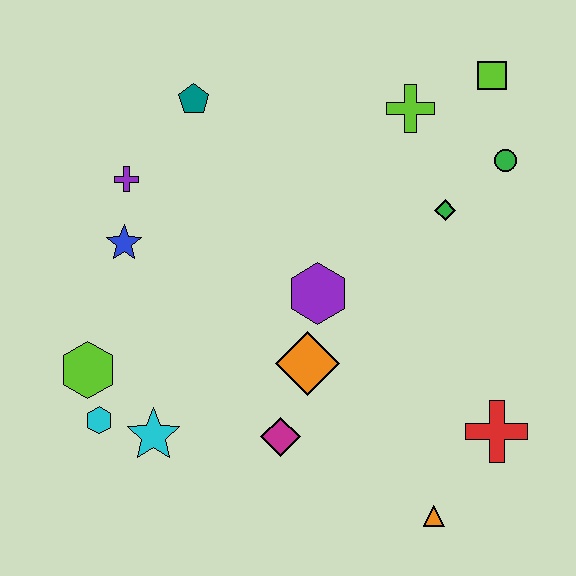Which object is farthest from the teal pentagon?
The orange triangle is farthest from the teal pentagon.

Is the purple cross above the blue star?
Yes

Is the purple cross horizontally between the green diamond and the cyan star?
No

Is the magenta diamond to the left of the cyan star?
No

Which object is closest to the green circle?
The green diamond is closest to the green circle.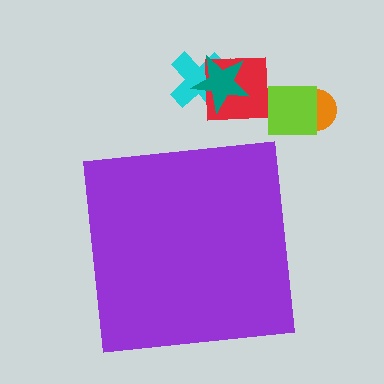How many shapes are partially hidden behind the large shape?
0 shapes are partially hidden.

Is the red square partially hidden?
No, the red square is fully visible.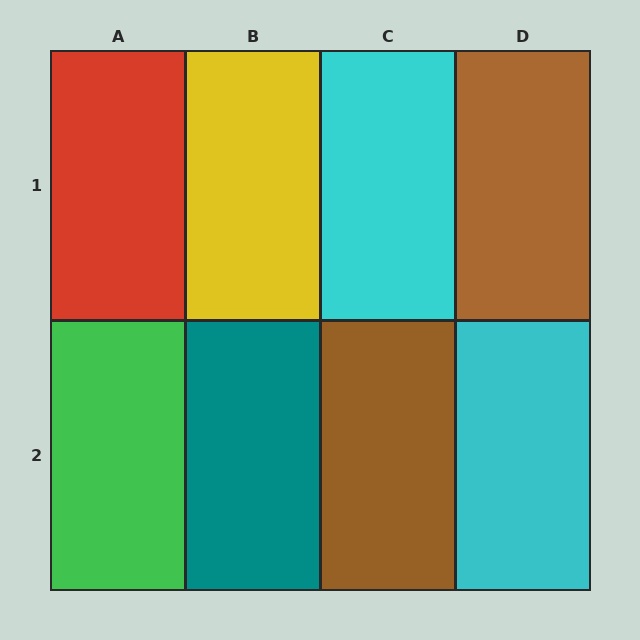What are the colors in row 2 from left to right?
Green, teal, brown, cyan.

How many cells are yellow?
1 cell is yellow.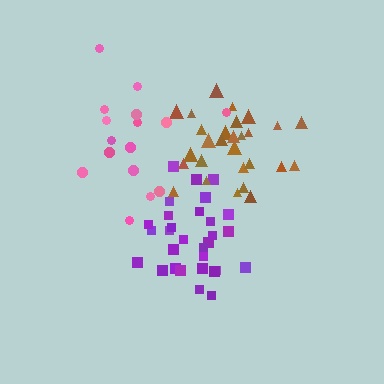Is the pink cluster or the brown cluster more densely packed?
Brown.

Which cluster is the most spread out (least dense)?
Pink.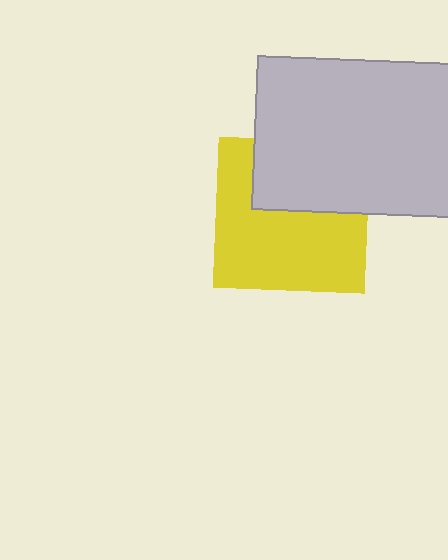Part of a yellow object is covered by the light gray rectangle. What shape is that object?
It is a square.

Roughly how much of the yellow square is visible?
About half of it is visible (roughly 63%).